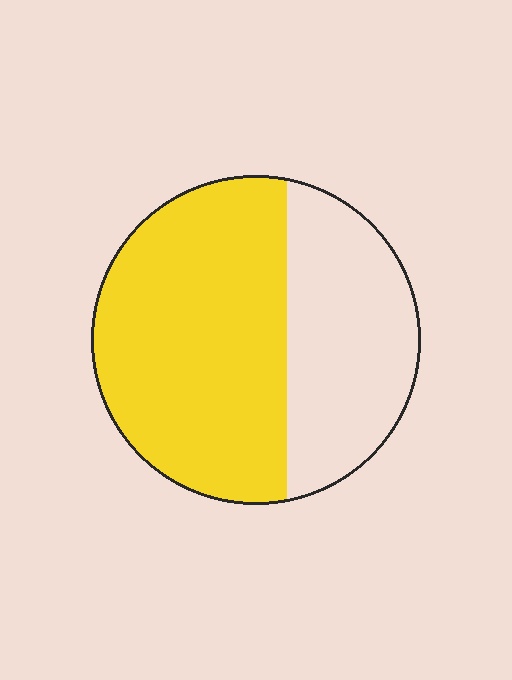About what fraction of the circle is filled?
About five eighths (5/8).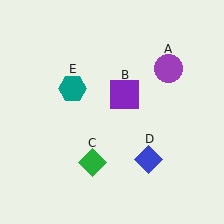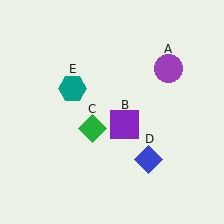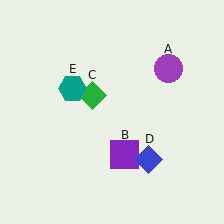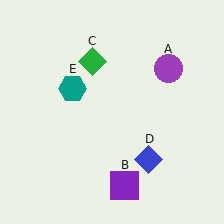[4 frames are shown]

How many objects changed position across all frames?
2 objects changed position: purple square (object B), green diamond (object C).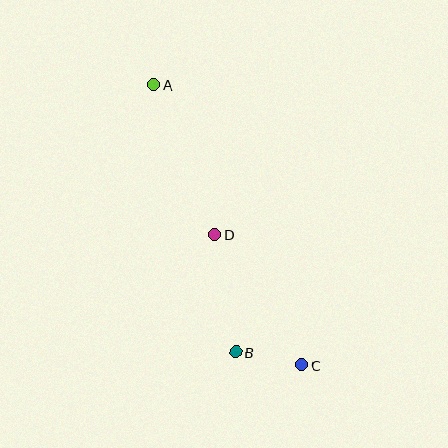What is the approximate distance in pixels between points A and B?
The distance between A and B is approximately 280 pixels.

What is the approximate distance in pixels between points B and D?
The distance between B and D is approximately 120 pixels.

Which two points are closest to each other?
Points B and C are closest to each other.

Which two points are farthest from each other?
Points A and C are farthest from each other.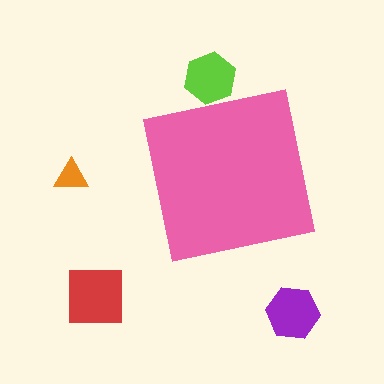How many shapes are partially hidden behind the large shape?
1 shape is partially hidden.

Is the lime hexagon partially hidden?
Yes, the lime hexagon is partially hidden behind the pink square.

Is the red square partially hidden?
No, the red square is fully visible.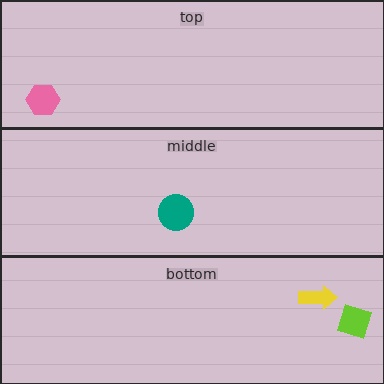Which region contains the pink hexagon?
The top region.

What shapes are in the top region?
The pink hexagon.